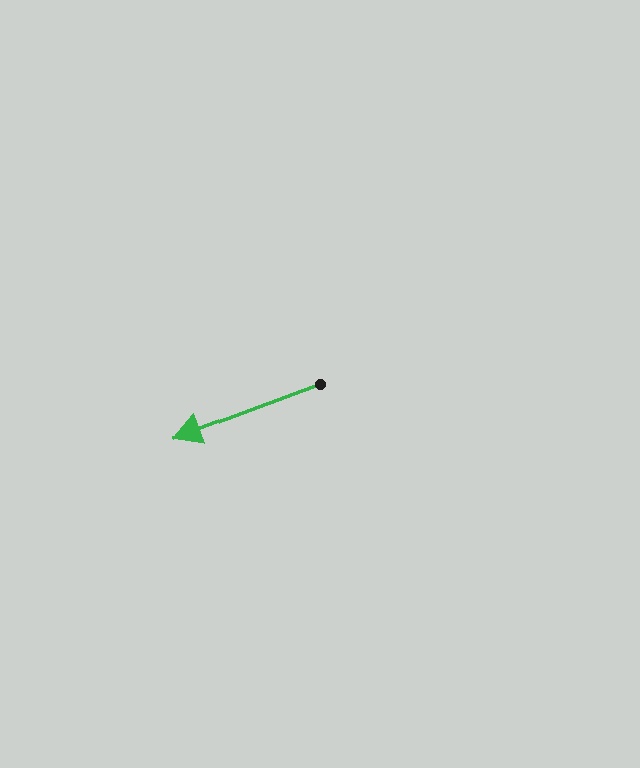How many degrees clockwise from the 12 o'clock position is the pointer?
Approximately 249 degrees.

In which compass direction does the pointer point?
West.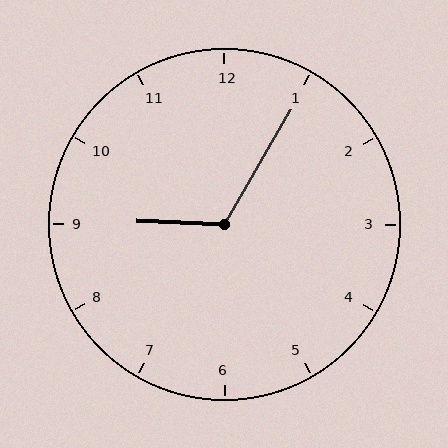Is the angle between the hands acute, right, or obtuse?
It is obtuse.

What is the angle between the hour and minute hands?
Approximately 118 degrees.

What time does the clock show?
9:05.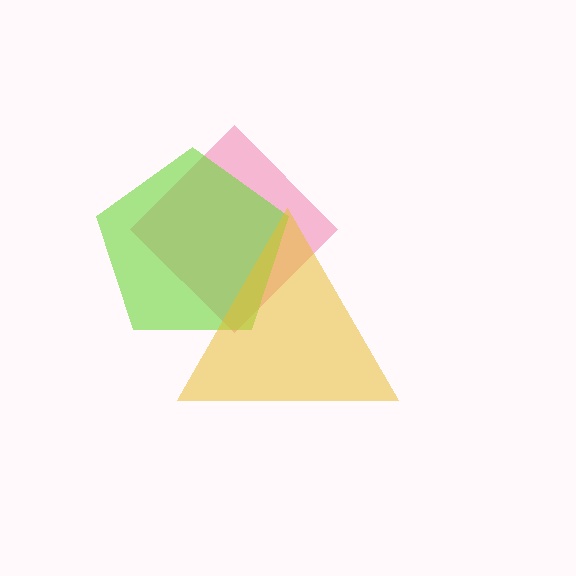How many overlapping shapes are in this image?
There are 3 overlapping shapes in the image.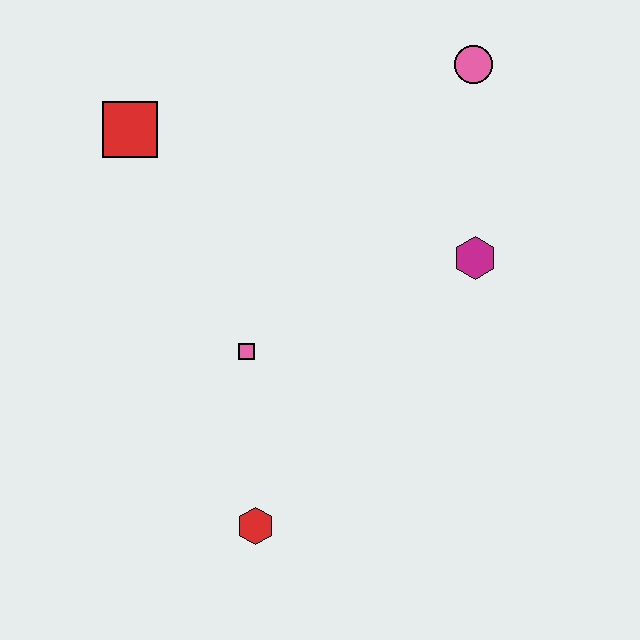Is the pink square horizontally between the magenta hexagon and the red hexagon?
No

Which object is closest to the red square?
The pink square is closest to the red square.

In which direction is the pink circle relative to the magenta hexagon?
The pink circle is above the magenta hexagon.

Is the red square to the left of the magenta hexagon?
Yes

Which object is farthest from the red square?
The red hexagon is farthest from the red square.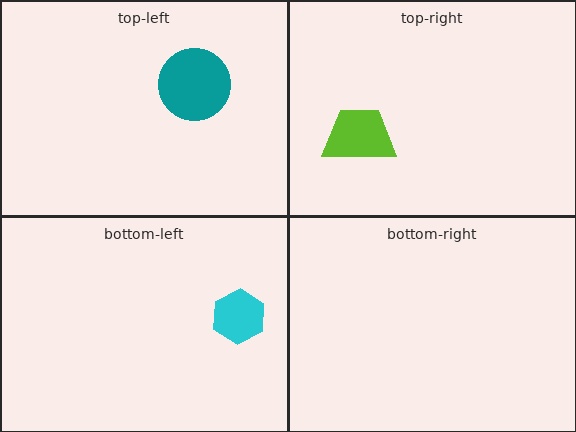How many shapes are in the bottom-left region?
1.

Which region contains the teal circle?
The top-left region.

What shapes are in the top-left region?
The teal circle.